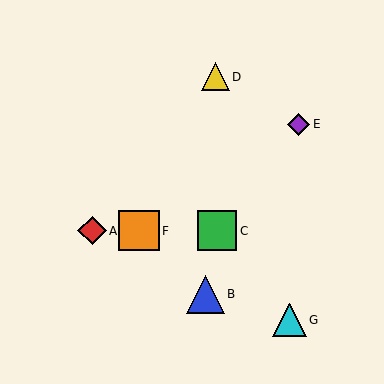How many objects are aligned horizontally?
3 objects (A, C, F) are aligned horizontally.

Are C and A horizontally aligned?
Yes, both are at y≈231.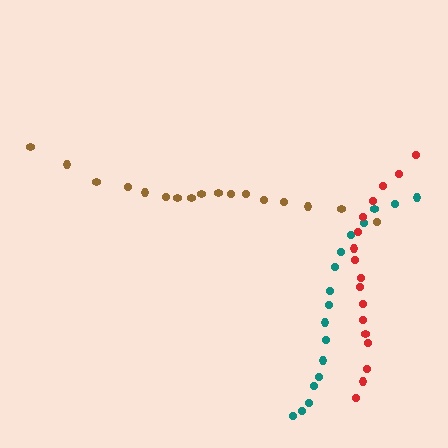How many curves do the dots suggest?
There are 3 distinct paths.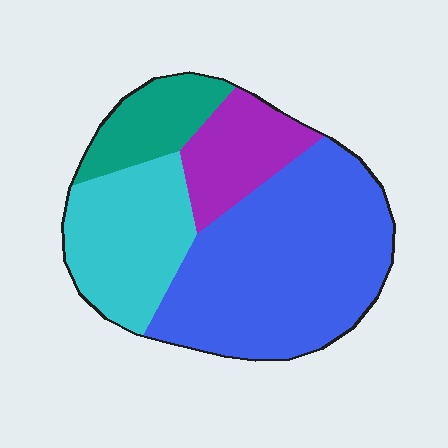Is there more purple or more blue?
Blue.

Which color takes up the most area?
Blue, at roughly 50%.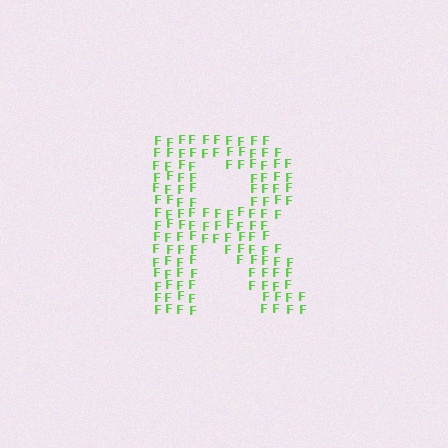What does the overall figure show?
The overall figure shows the letter R.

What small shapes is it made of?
It is made of small letter F's.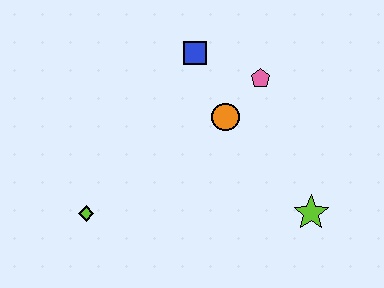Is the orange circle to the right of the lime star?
No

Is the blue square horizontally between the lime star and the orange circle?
No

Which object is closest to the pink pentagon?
The orange circle is closest to the pink pentagon.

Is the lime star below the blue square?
Yes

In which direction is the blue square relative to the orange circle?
The blue square is above the orange circle.